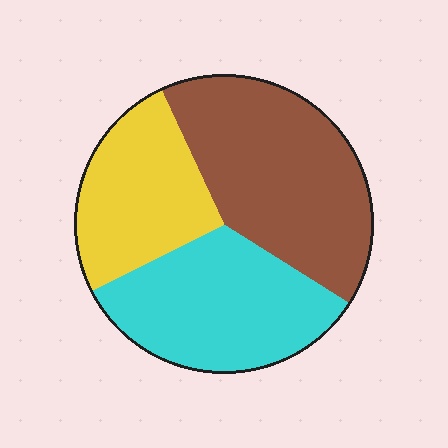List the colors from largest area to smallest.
From largest to smallest: brown, cyan, yellow.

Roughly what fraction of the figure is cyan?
Cyan covers about 35% of the figure.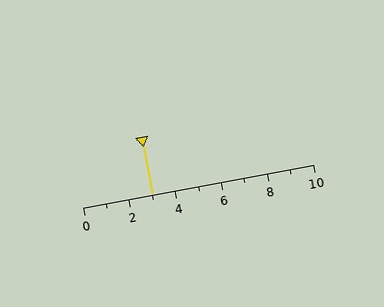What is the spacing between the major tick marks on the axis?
The major ticks are spaced 2 apart.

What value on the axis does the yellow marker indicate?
The marker indicates approximately 3.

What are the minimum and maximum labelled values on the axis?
The axis runs from 0 to 10.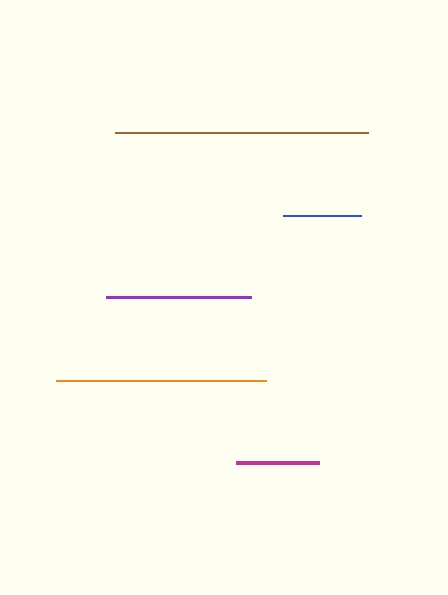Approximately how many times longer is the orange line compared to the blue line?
The orange line is approximately 2.7 times the length of the blue line.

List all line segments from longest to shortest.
From longest to shortest: brown, orange, purple, magenta, blue.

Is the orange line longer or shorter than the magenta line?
The orange line is longer than the magenta line.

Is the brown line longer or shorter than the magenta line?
The brown line is longer than the magenta line.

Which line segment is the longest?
The brown line is the longest at approximately 253 pixels.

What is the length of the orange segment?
The orange segment is approximately 210 pixels long.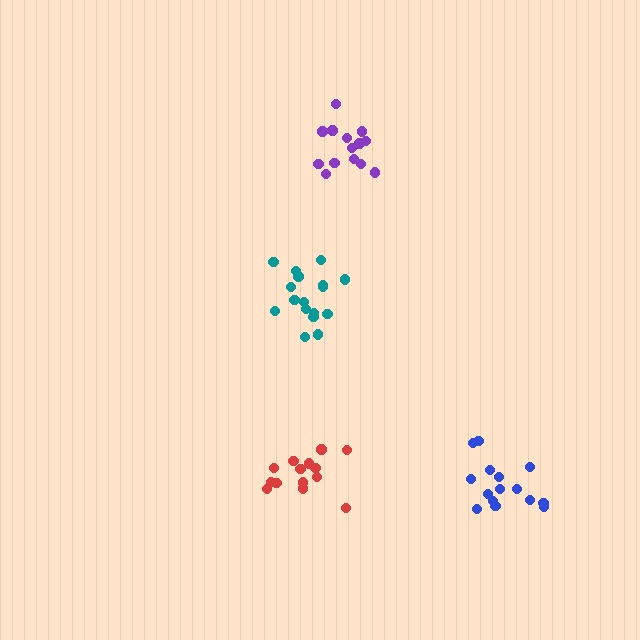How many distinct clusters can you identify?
There are 4 distinct clusters.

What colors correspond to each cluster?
The clusters are colored: blue, teal, red, purple.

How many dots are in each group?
Group 1: 15 dots, Group 2: 17 dots, Group 3: 14 dots, Group 4: 14 dots (60 total).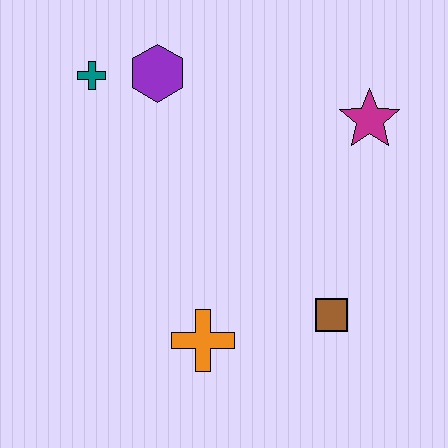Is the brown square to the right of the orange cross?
Yes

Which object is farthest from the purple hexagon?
The brown square is farthest from the purple hexagon.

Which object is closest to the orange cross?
The brown square is closest to the orange cross.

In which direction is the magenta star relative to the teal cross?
The magenta star is to the right of the teal cross.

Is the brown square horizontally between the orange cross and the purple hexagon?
No